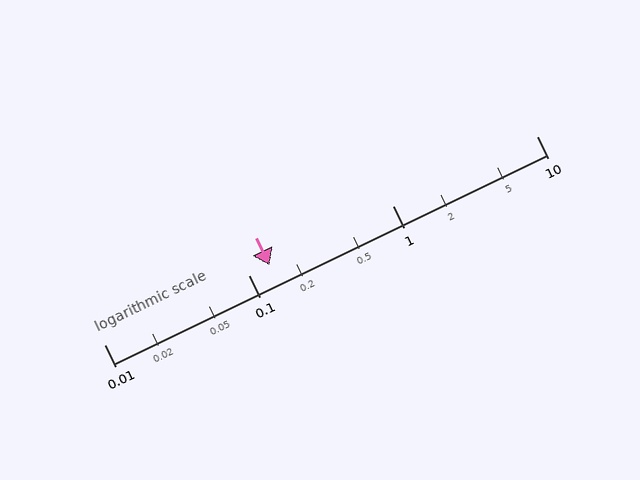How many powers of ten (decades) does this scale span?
The scale spans 3 decades, from 0.01 to 10.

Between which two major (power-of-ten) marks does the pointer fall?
The pointer is between 0.1 and 1.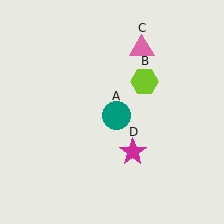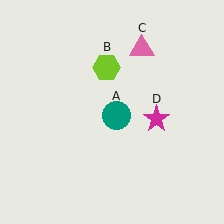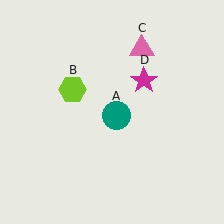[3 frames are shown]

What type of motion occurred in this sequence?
The lime hexagon (object B), magenta star (object D) rotated counterclockwise around the center of the scene.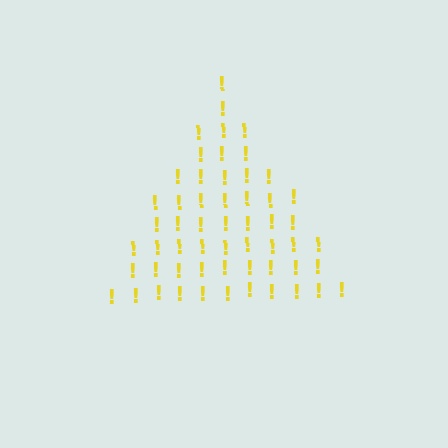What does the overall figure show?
The overall figure shows a triangle.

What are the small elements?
The small elements are exclamation marks.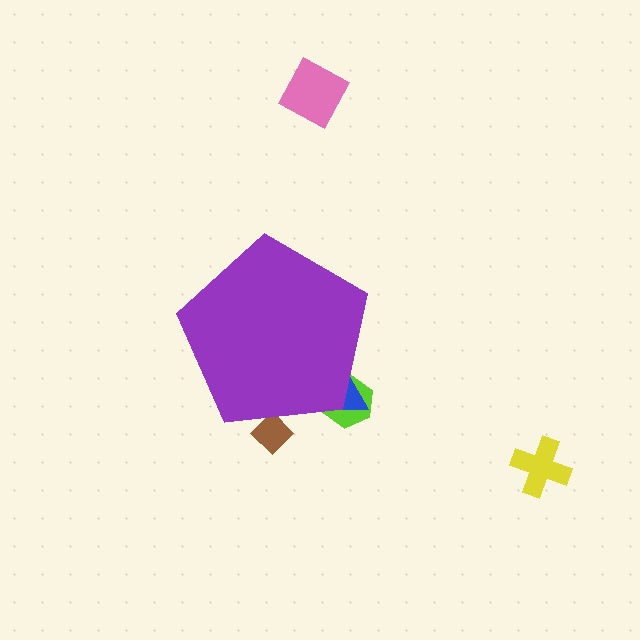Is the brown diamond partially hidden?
Yes, the brown diamond is partially hidden behind the purple pentagon.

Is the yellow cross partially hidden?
No, the yellow cross is fully visible.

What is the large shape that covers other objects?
A purple pentagon.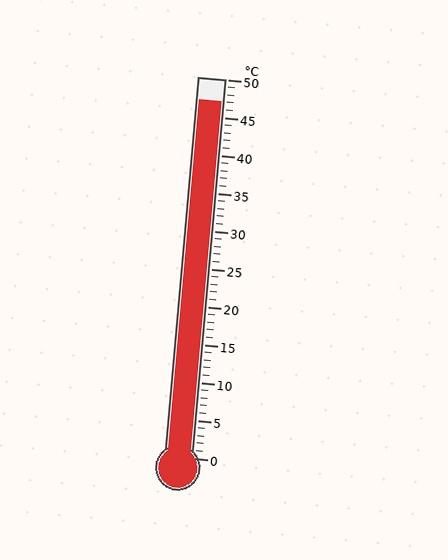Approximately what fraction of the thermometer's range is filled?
The thermometer is filled to approximately 95% of its range.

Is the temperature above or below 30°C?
The temperature is above 30°C.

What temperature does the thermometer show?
The thermometer shows approximately 47°C.